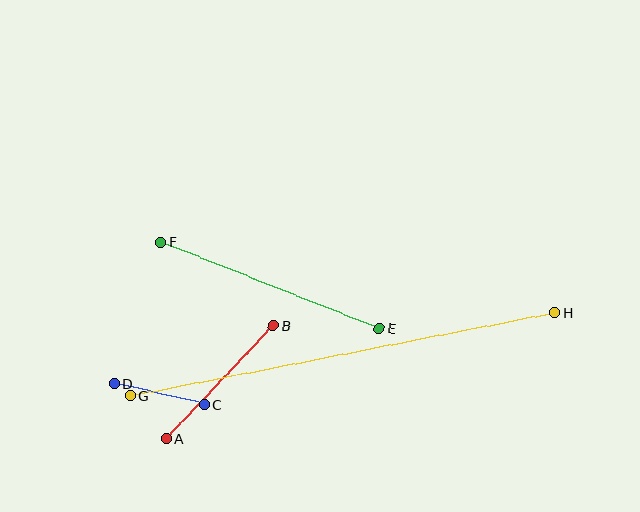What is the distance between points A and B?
The distance is approximately 156 pixels.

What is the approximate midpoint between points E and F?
The midpoint is at approximately (270, 285) pixels.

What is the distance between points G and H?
The distance is approximately 432 pixels.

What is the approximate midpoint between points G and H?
The midpoint is at approximately (343, 354) pixels.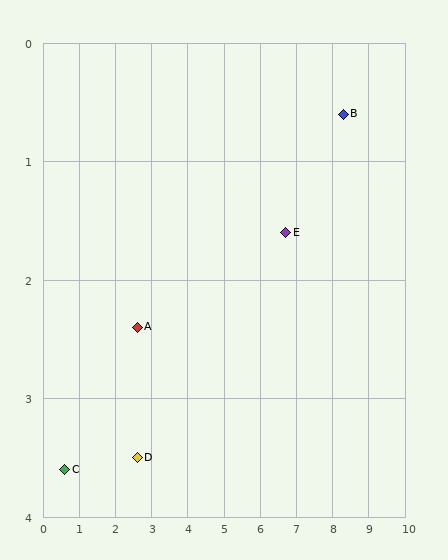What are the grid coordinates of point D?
Point D is at approximately (2.6, 3.5).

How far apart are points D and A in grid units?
Points D and A are about 1.1 grid units apart.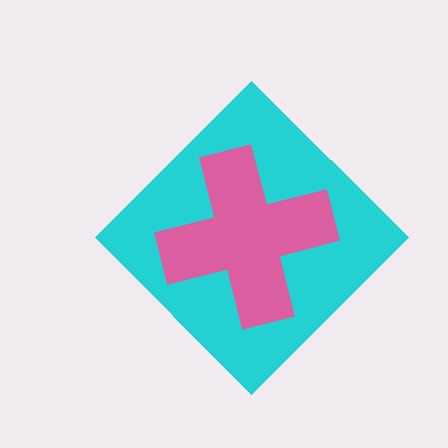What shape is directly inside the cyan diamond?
The pink cross.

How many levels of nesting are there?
2.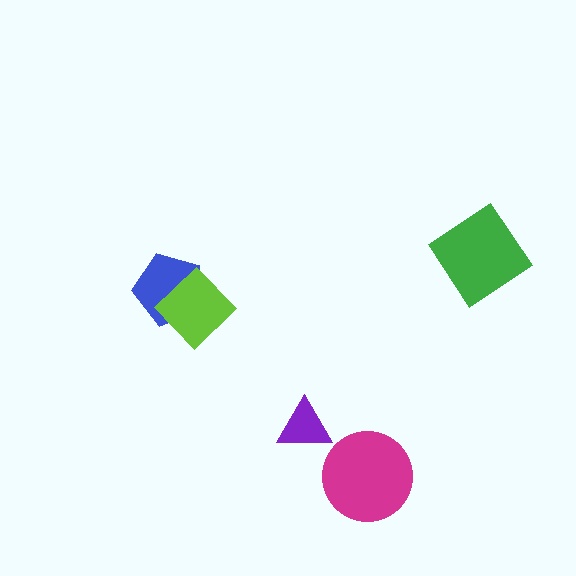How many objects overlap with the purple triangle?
0 objects overlap with the purple triangle.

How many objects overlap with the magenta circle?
0 objects overlap with the magenta circle.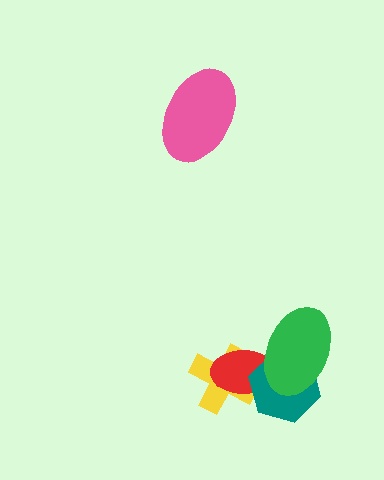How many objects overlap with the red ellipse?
3 objects overlap with the red ellipse.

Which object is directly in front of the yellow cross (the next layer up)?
The red ellipse is directly in front of the yellow cross.